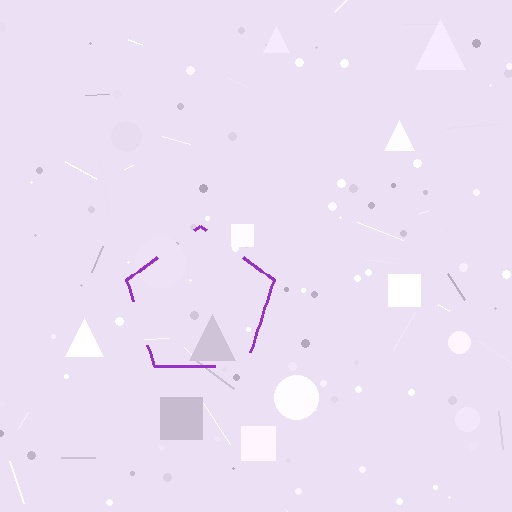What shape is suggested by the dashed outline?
The dashed outline suggests a pentagon.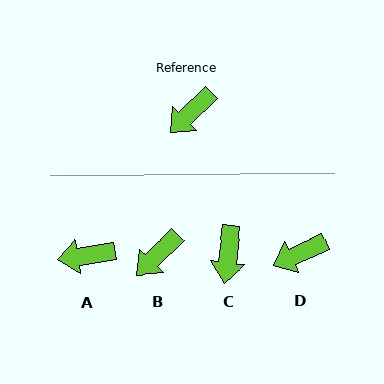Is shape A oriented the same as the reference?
No, it is off by about 35 degrees.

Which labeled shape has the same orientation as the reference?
B.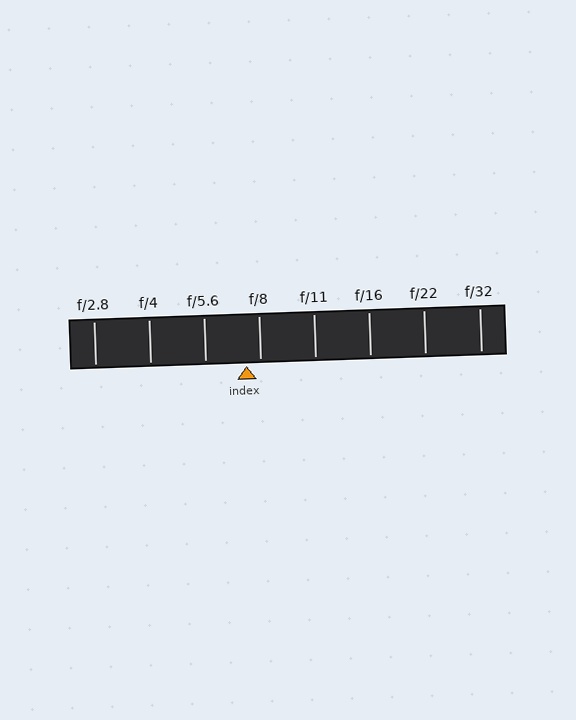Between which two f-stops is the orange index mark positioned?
The index mark is between f/5.6 and f/8.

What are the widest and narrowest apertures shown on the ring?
The widest aperture shown is f/2.8 and the narrowest is f/32.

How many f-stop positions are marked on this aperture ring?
There are 8 f-stop positions marked.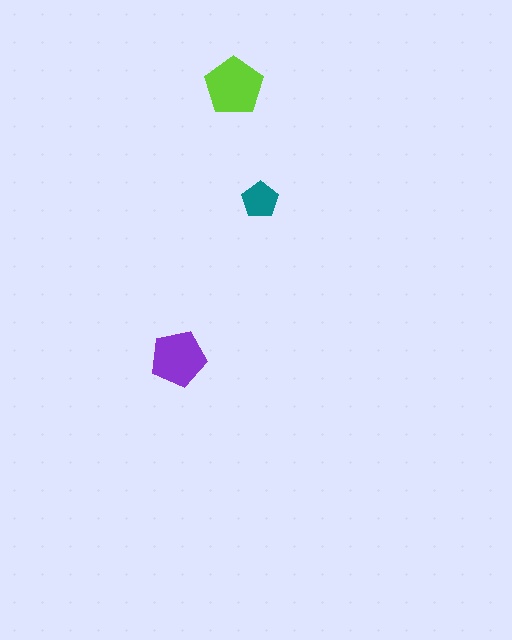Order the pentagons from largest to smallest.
the lime one, the purple one, the teal one.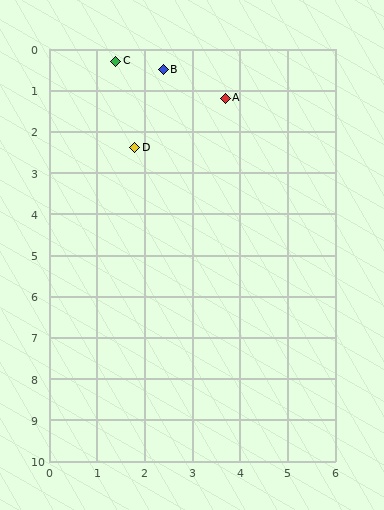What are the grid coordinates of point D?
Point D is at approximately (1.8, 2.4).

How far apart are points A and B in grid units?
Points A and B are about 1.5 grid units apart.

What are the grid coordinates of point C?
Point C is at approximately (1.4, 0.3).